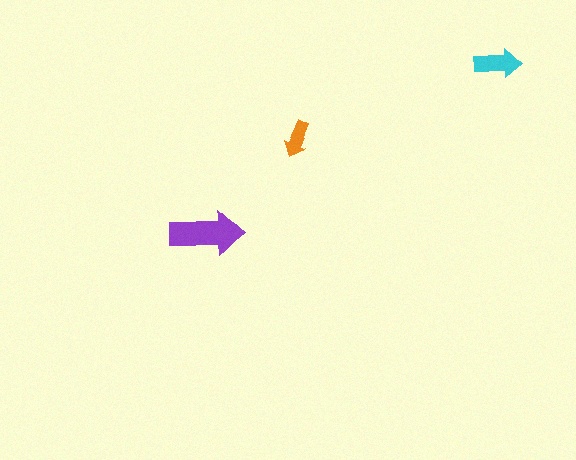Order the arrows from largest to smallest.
the purple one, the cyan one, the orange one.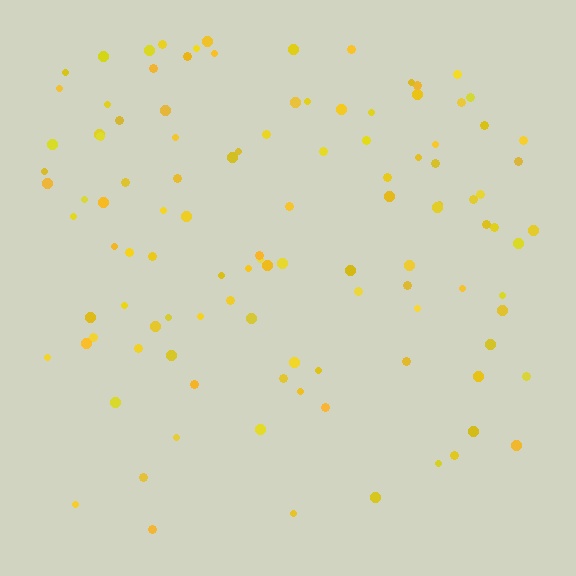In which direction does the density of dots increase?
From bottom to top, with the top side densest.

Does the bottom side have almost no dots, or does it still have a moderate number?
Still a moderate number, just noticeably fewer than the top.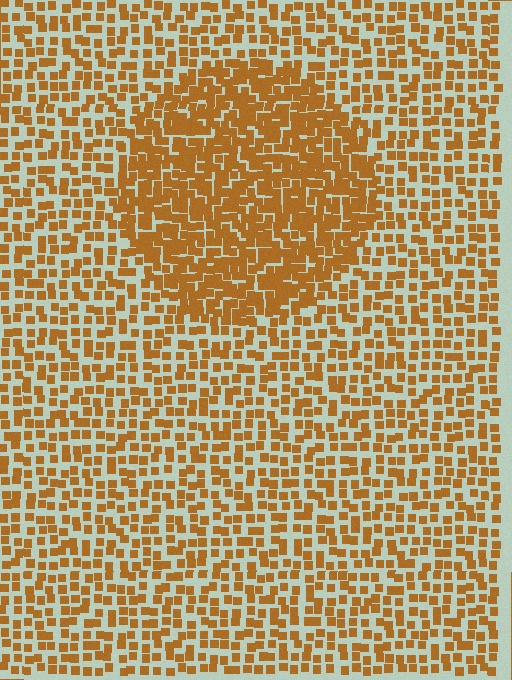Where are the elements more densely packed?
The elements are more densely packed inside the circle boundary.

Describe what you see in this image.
The image contains small brown elements arranged at two different densities. A circle-shaped region is visible where the elements are more densely packed than the surrounding area.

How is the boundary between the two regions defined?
The boundary is defined by a change in element density (approximately 1.9x ratio). All elements are the same color, size, and shape.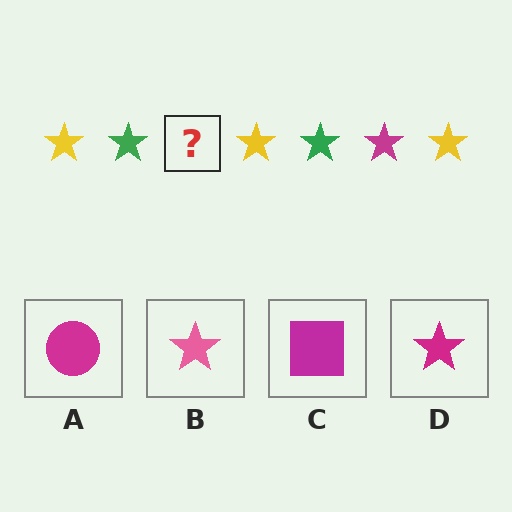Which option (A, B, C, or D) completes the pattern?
D.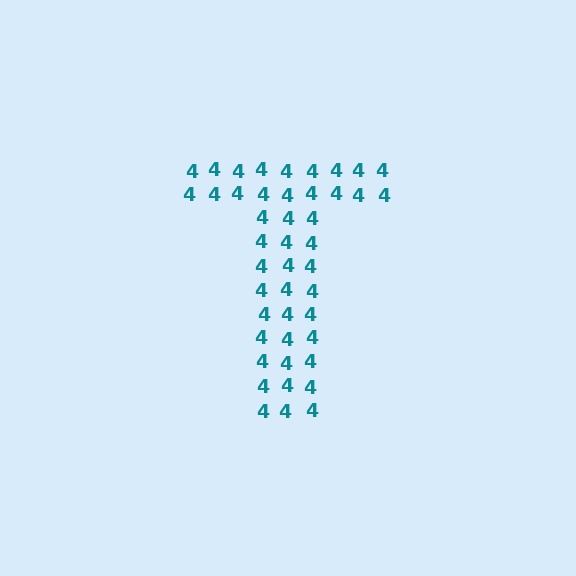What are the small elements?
The small elements are digit 4's.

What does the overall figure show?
The overall figure shows the letter T.